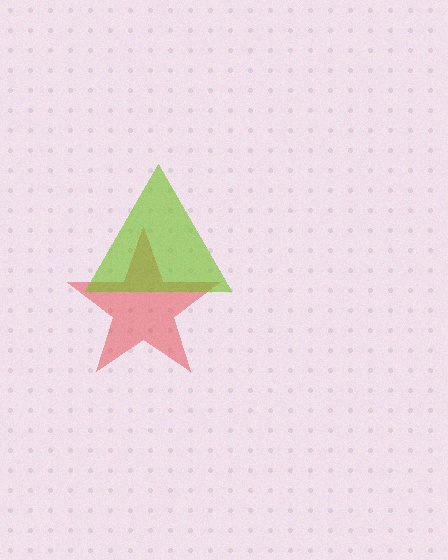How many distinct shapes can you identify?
There are 2 distinct shapes: a red star, a lime triangle.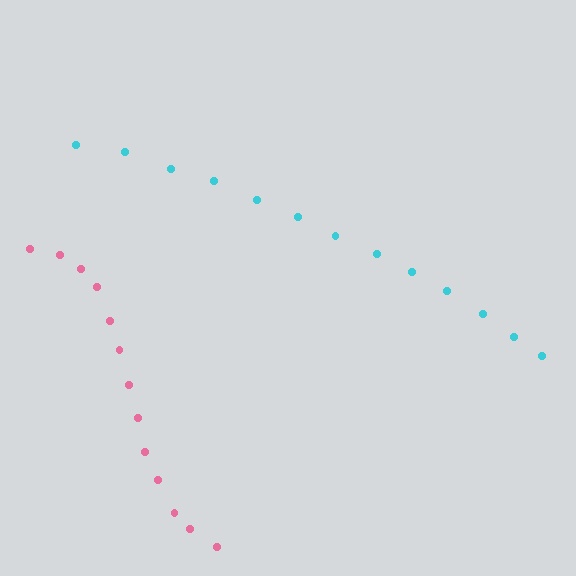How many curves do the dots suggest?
There are 2 distinct paths.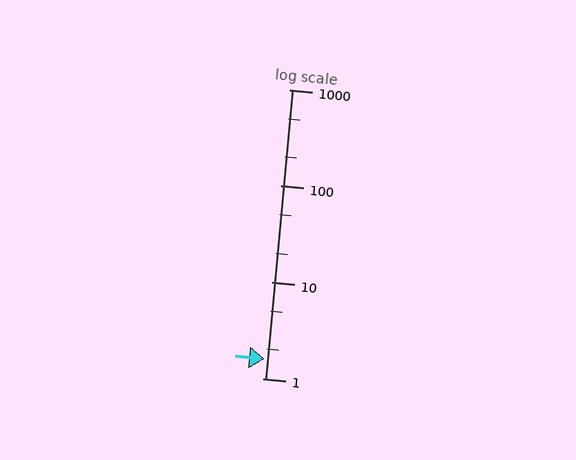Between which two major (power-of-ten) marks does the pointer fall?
The pointer is between 1 and 10.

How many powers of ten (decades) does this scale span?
The scale spans 3 decades, from 1 to 1000.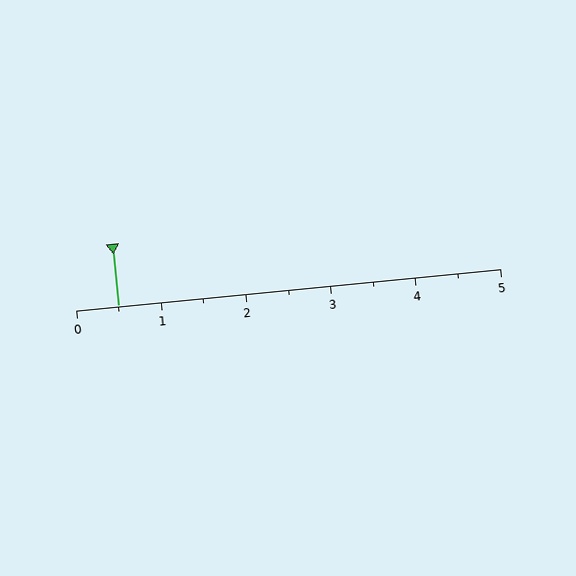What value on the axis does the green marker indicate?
The marker indicates approximately 0.5.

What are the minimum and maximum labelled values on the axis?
The axis runs from 0 to 5.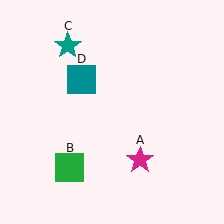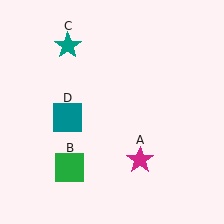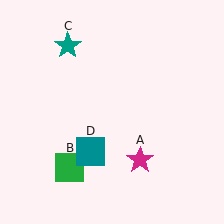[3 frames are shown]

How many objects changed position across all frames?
1 object changed position: teal square (object D).